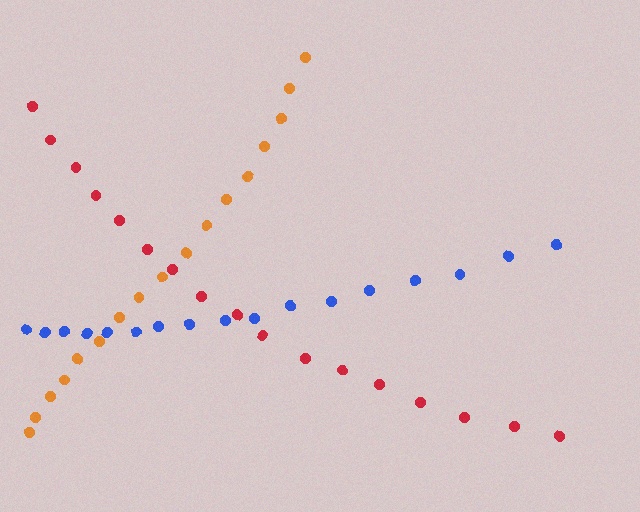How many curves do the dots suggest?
There are 3 distinct paths.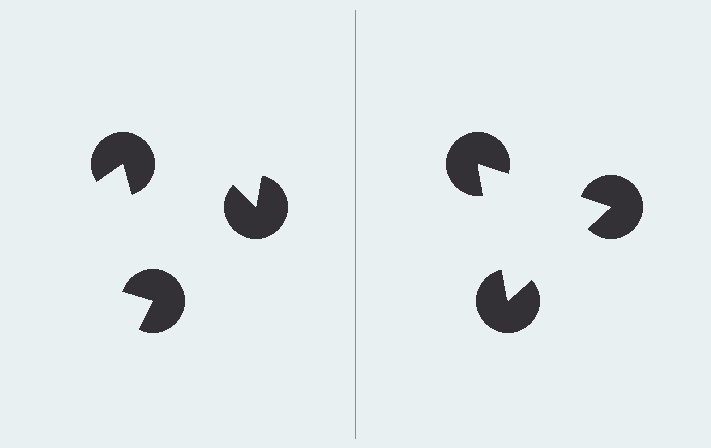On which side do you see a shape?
An illusory triangle appears on the right side. On the left side the wedge cuts are rotated, so no coherent shape forms.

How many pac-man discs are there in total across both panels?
6 — 3 on each side.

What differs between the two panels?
The pac-man discs are positioned identically on both sides; only the wedge orientations differ. On the right they align to a triangle; on the left they are misaligned.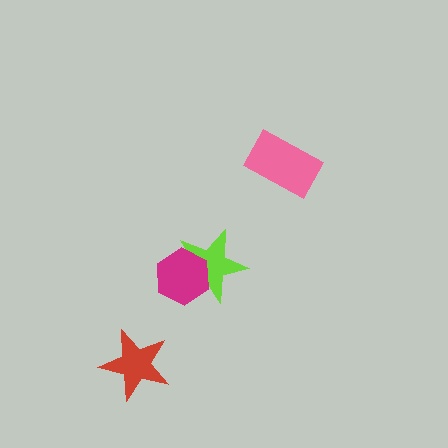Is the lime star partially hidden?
Yes, it is partially covered by another shape.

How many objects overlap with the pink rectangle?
0 objects overlap with the pink rectangle.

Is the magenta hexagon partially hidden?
No, no other shape covers it.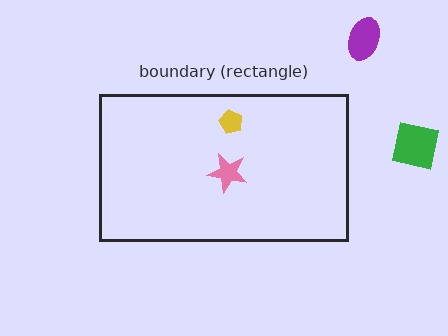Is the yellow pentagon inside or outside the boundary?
Inside.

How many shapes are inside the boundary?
2 inside, 2 outside.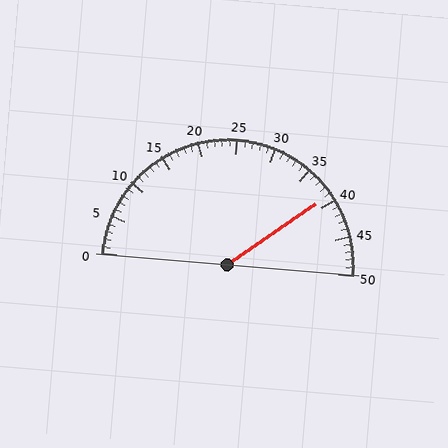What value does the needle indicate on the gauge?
The needle indicates approximately 39.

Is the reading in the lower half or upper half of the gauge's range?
The reading is in the upper half of the range (0 to 50).